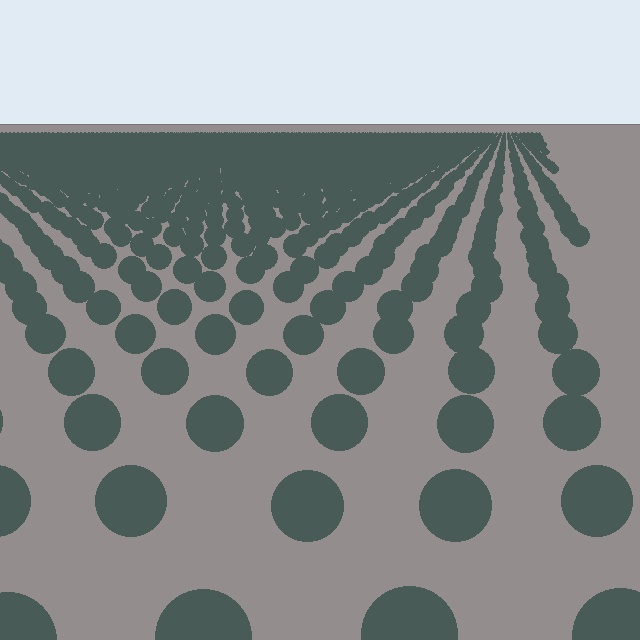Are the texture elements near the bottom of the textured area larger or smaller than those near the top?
Larger. Near the bottom, elements are closer to the viewer and appear at a bigger on-screen size.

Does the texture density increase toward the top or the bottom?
Density increases toward the top.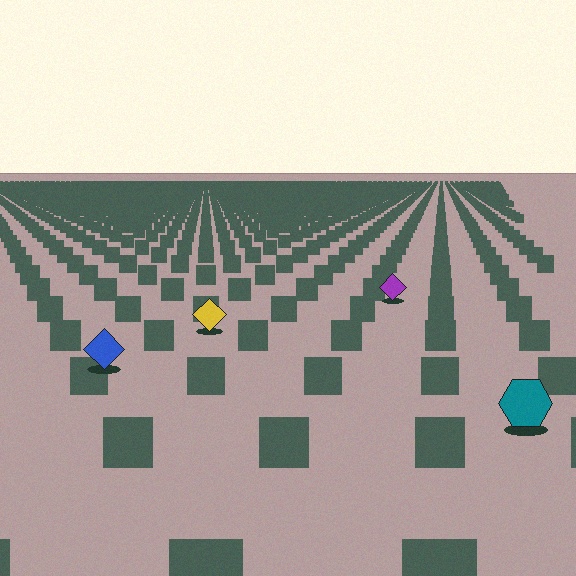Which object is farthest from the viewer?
The purple diamond is farthest from the viewer. It appears smaller and the ground texture around it is denser.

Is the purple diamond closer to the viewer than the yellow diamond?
No. The yellow diamond is closer — you can tell from the texture gradient: the ground texture is coarser near it.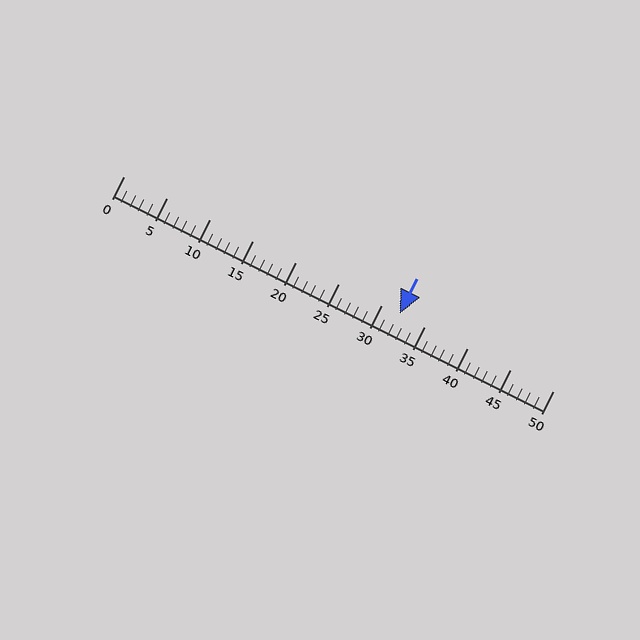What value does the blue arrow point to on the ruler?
The blue arrow points to approximately 32.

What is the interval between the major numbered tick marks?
The major tick marks are spaced 5 units apart.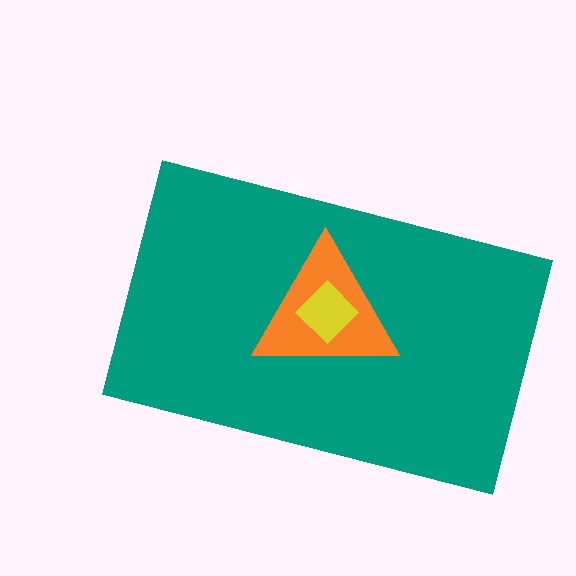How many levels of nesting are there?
3.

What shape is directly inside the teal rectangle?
The orange triangle.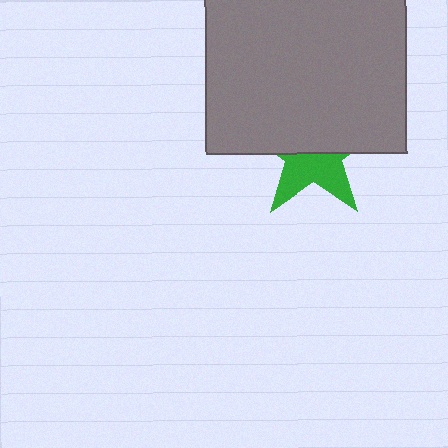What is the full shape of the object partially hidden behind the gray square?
The partially hidden object is a green star.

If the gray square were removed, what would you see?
You would see the complete green star.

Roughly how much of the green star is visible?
A small part of it is visible (roughly 43%).